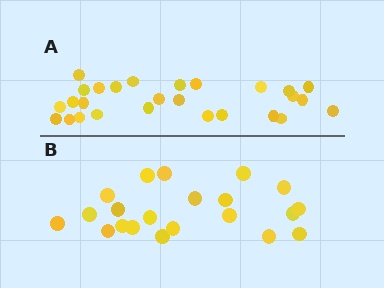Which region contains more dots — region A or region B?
Region A (the top region) has more dots.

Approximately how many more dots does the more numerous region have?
Region A has about 6 more dots than region B.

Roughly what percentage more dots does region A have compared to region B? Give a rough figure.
About 30% more.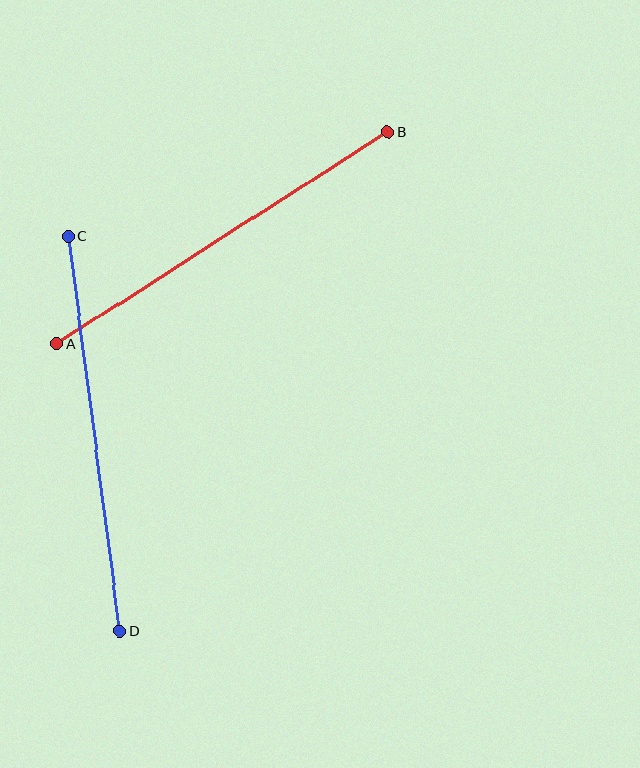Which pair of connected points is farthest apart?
Points C and D are farthest apart.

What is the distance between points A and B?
The distance is approximately 393 pixels.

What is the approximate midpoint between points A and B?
The midpoint is at approximately (222, 238) pixels.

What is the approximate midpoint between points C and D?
The midpoint is at approximately (94, 434) pixels.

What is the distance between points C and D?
The distance is approximately 398 pixels.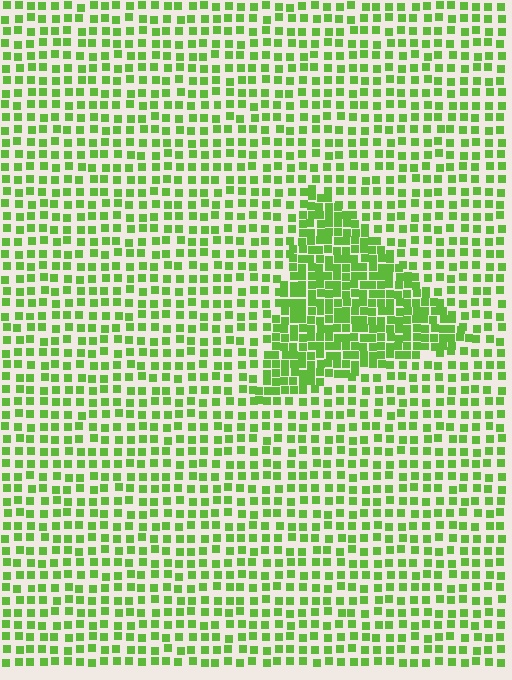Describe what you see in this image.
The image contains small lime elements arranged at two different densities. A triangle-shaped region is visible where the elements are more densely packed than the surrounding area.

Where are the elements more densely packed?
The elements are more densely packed inside the triangle boundary.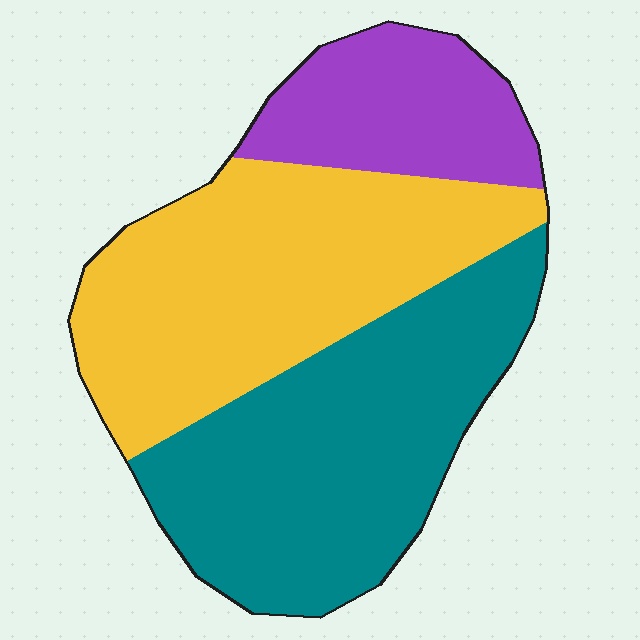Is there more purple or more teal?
Teal.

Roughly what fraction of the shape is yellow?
Yellow covers 41% of the shape.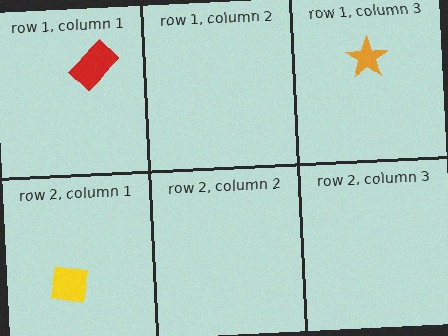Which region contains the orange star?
The row 1, column 3 region.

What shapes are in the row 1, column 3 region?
The orange star.